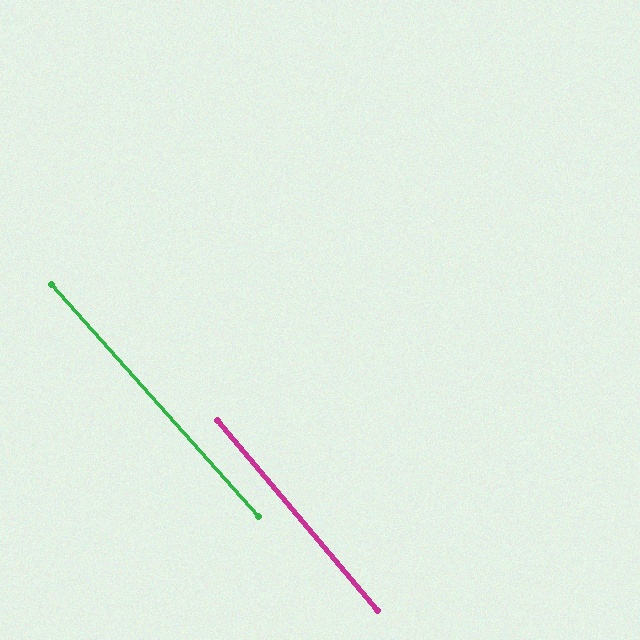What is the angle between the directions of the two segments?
Approximately 2 degrees.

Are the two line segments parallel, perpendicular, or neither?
Parallel — their directions differ by only 1.6°.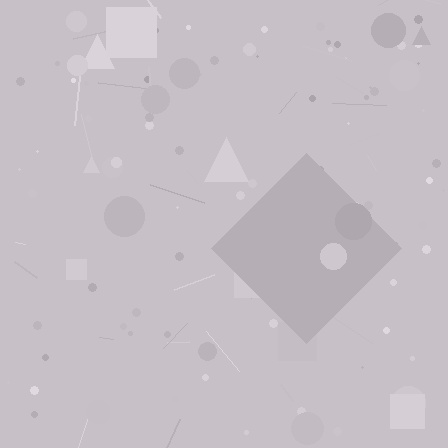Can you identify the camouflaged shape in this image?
The camouflaged shape is a diamond.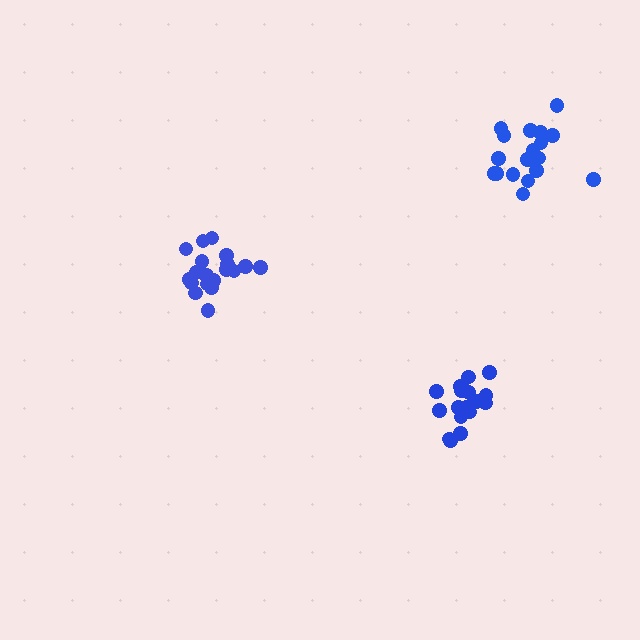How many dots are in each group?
Group 1: 19 dots, Group 2: 18 dots, Group 3: 18 dots (55 total).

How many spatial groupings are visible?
There are 3 spatial groupings.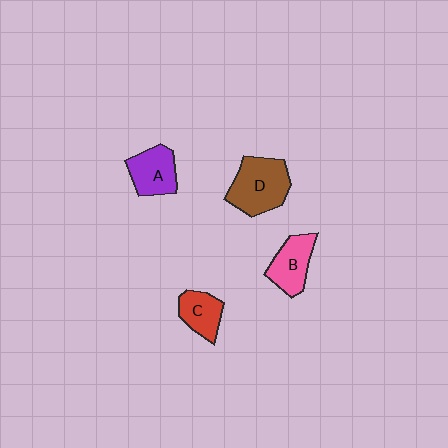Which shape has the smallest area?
Shape C (red).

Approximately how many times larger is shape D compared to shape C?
Approximately 1.7 times.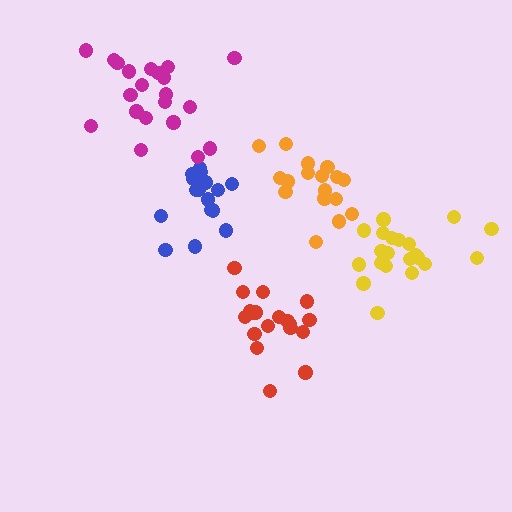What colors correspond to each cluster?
The clusters are colored: blue, red, orange, magenta, yellow.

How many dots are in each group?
Group 1: 18 dots, Group 2: 19 dots, Group 3: 17 dots, Group 4: 21 dots, Group 5: 21 dots (96 total).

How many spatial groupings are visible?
There are 5 spatial groupings.